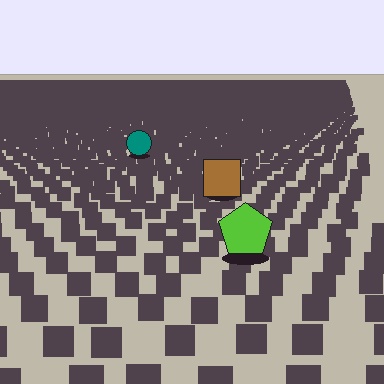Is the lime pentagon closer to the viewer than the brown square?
Yes. The lime pentagon is closer — you can tell from the texture gradient: the ground texture is coarser near it.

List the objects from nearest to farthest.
From nearest to farthest: the lime pentagon, the brown square, the teal circle.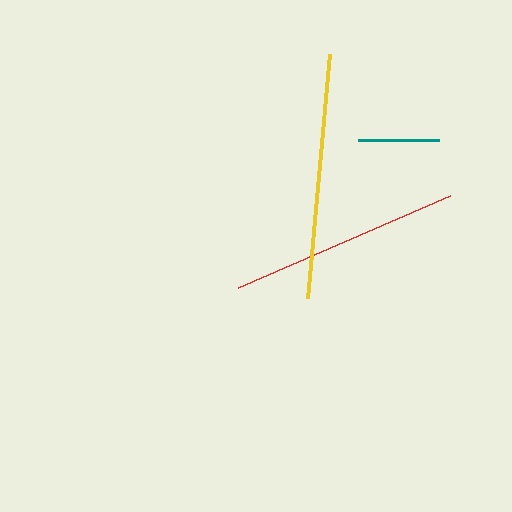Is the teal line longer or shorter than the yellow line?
The yellow line is longer than the teal line.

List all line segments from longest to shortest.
From longest to shortest: yellow, red, teal.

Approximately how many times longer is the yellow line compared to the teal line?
The yellow line is approximately 3.0 times the length of the teal line.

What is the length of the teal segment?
The teal segment is approximately 81 pixels long.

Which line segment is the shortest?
The teal line is the shortest at approximately 81 pixels.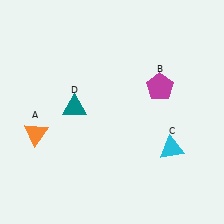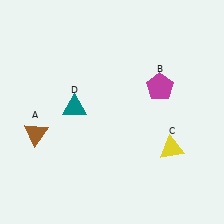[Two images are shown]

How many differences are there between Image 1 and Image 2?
There are 2 differences between the two images.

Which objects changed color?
A changed from orange to brown. C changed from cyan to yellow.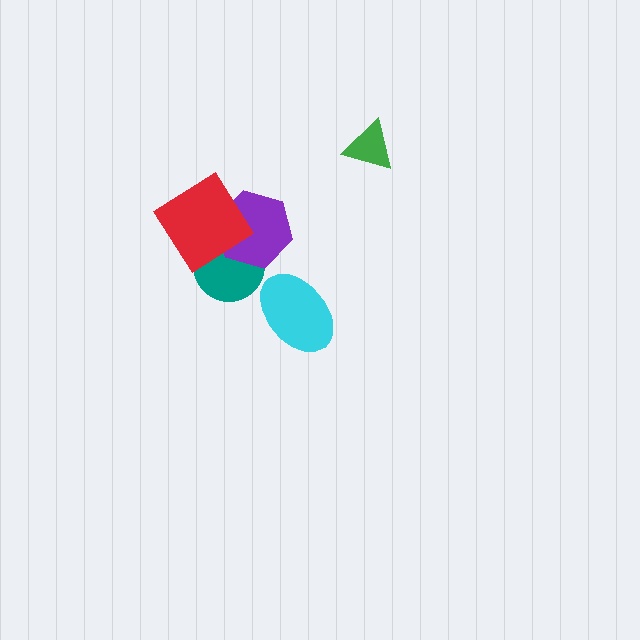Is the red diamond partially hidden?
No, no other shape covers it.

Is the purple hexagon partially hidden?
Yes, it is partially covered by another shape.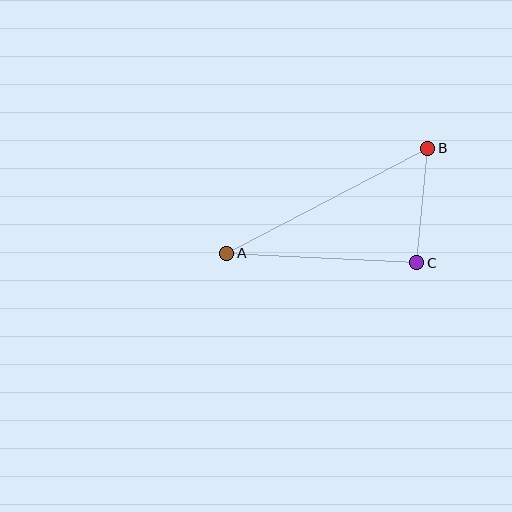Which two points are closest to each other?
Points B and C are closest to each other.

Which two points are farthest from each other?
Points A and B are farthest from each other.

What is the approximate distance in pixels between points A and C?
The distance between A and C is approximately 190 pixels.